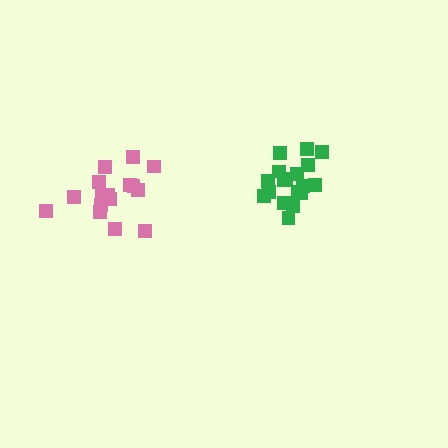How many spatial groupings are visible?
There are 2 spatial groupings.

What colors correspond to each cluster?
The clusters are colored: pink, green.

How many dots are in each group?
Group 1: 16 dots, Group 2: 18 dots (34 total).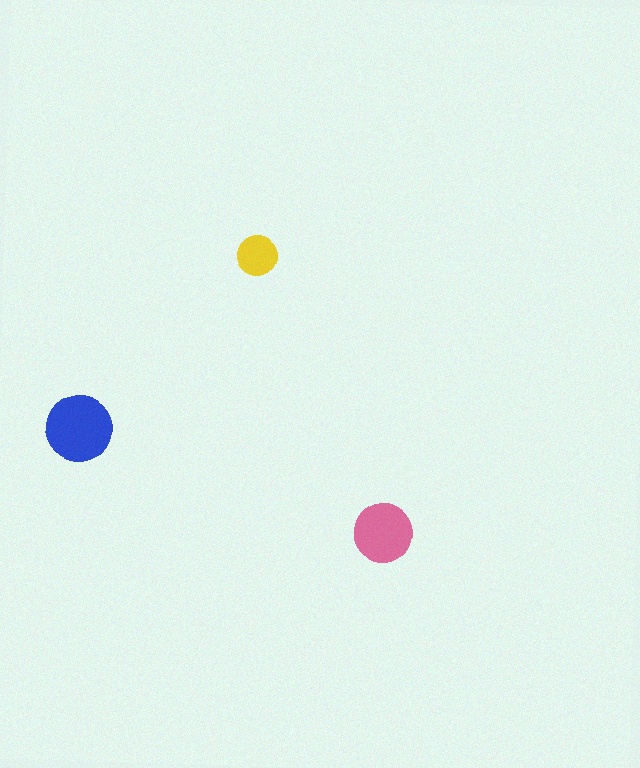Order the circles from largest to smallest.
the blue one, the pink one, the yellow one.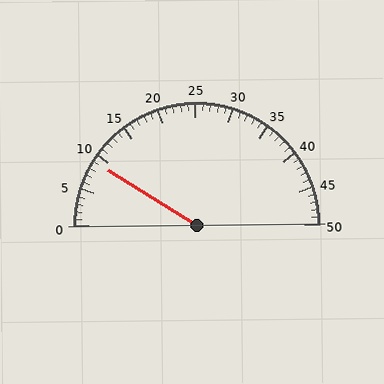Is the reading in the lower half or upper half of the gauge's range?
The reading is in the lower half of the range (0 to 50).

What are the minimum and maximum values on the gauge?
The gauge ranges from 0 to 50.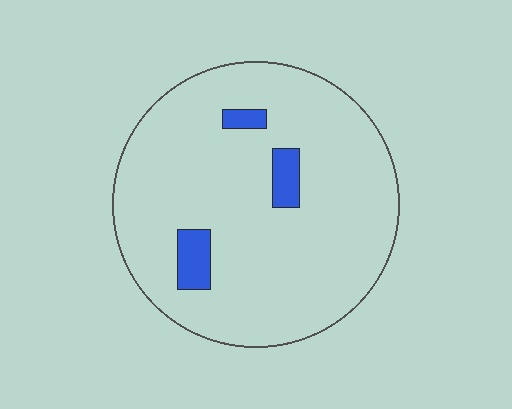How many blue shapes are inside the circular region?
3.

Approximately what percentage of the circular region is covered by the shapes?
Approximately 5%.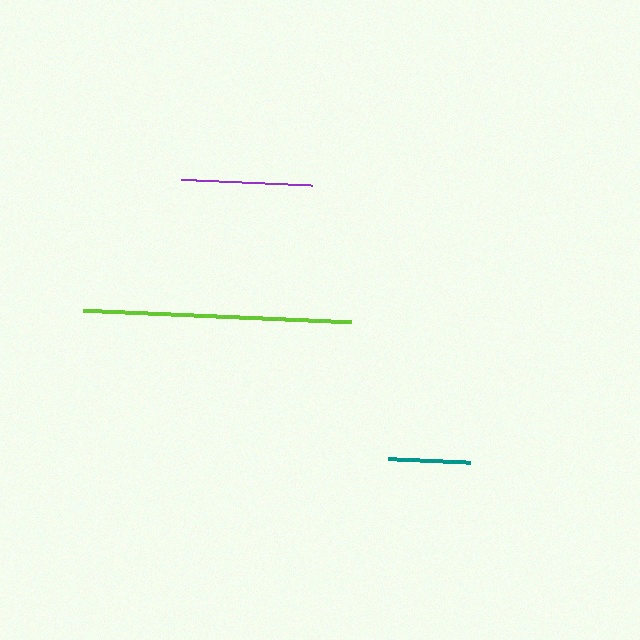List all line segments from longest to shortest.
From longest to shortest: lime, purple, teal.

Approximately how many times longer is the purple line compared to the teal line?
The purple line is approximately 1.6 times the length of the teal line.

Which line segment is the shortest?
The teal line is the shortest at approximately 82 pixels.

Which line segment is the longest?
The lime line is the longest at approximately 268 pixels.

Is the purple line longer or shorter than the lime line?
The lime line is longer than the purple line.